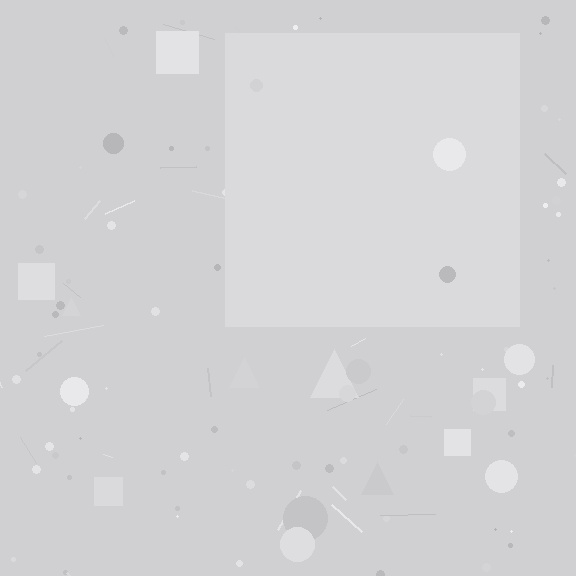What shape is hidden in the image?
A square is hidden in the image.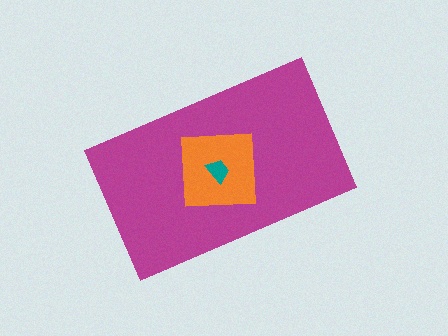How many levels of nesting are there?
3.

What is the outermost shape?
The magenta rectangle.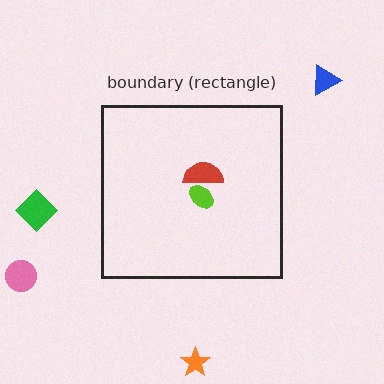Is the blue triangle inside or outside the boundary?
Outside.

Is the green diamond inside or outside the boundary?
Outside.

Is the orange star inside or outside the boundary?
Outside.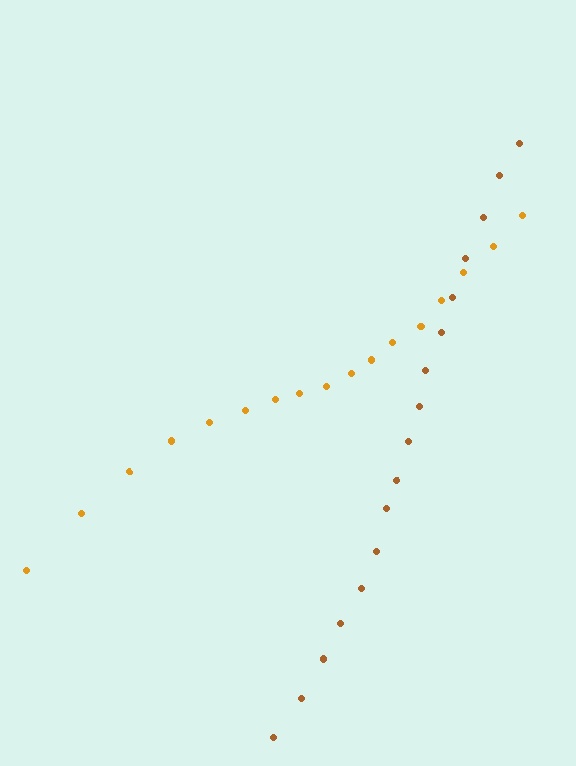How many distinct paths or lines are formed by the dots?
There are 2 distinct paths.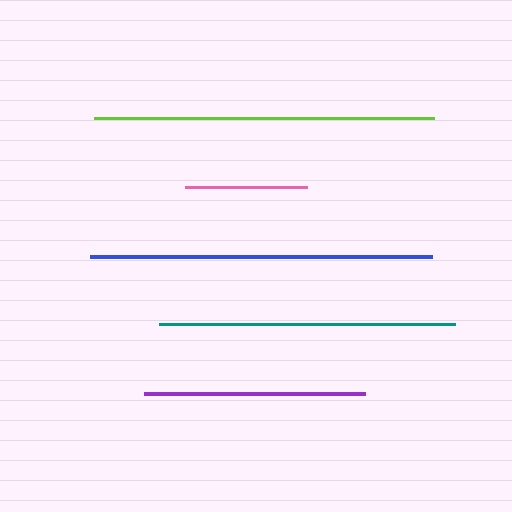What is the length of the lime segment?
The lime segment is approximately 340 pixels long.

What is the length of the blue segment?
The blue segment is approximately 343 pixels long.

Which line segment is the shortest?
The pink line is the shortest at approximately 122 pixels.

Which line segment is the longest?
The blue line is the longest at approximately 343 pixels.